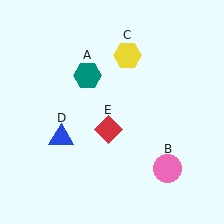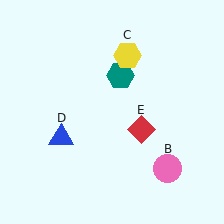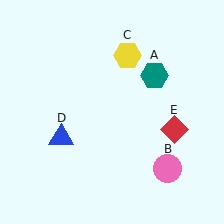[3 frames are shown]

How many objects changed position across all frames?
2 objects changed position: teal hexagon (object A), red diamond (object E).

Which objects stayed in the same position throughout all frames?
Pink circle (object B) and yellow hexagon (object C) and blue triangle (object D) remained stationary.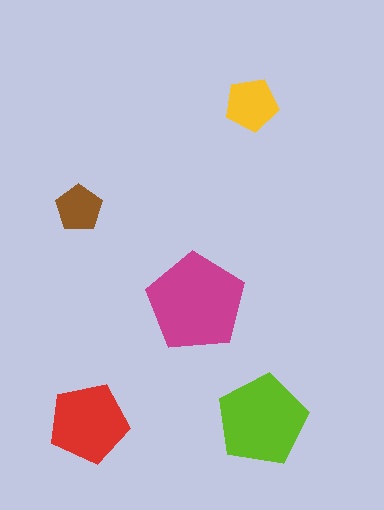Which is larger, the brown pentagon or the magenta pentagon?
The magenta one.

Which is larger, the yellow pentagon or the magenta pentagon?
The magenta one.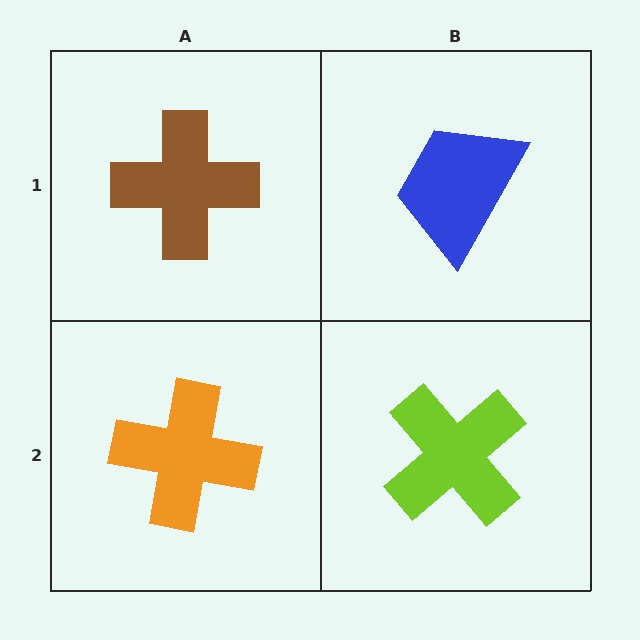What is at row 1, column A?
A brown cross.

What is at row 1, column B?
A blue trapezoid.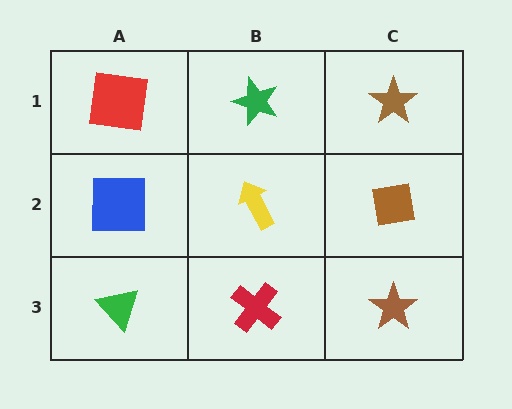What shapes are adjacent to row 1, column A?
A blue square (row 2, column A), a green star (row 1, column B).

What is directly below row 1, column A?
A blue square.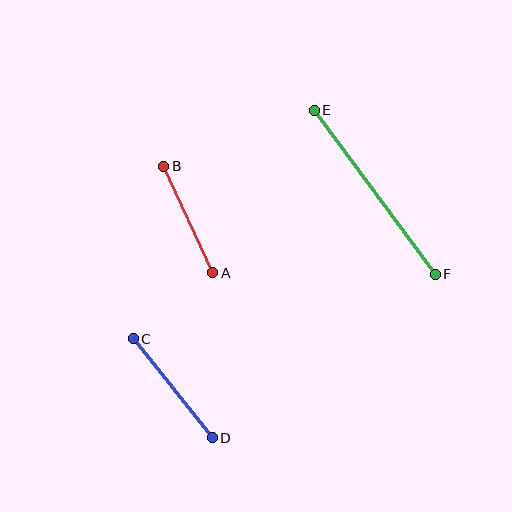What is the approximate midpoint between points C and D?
The midpoint is at approximately (173, 388) pixels.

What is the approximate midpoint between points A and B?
The midpoint is at approximately (188, 219) pixels.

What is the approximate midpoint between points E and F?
The midpoint is at approximately (375, 192) pixels.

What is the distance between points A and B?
The distance is approximately 118 pixels.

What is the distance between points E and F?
The distance is approximately 204 pixels.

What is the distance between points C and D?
The distance is approximately 127 pixels.